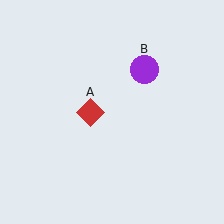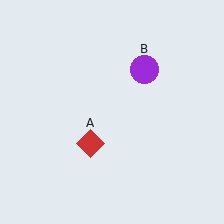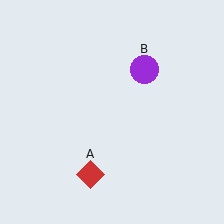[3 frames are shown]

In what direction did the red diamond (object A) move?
The red diamond (object A) moved down.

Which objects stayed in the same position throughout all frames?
Purple circle (object B) remained stationary.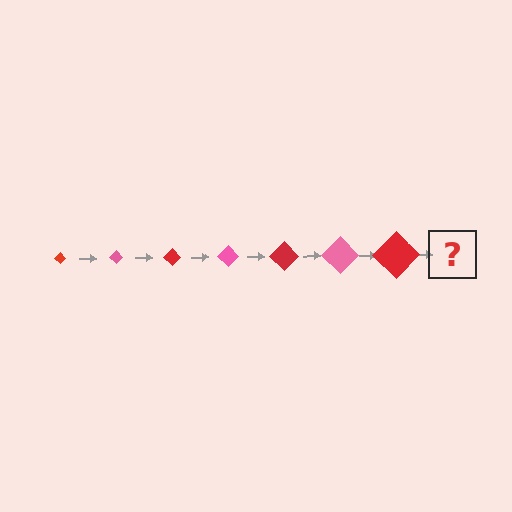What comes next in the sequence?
The next element should be a pink diamond, larger than the previous one.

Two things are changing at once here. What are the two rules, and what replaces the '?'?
The two rules are that the diamond grows larger each step and the color cycles through red and pink. The '?' should be a pink diamond, larger than the previous one.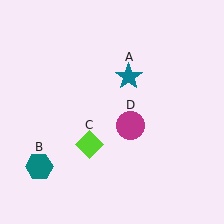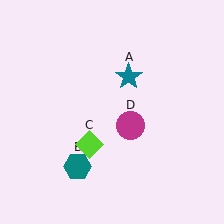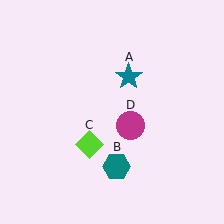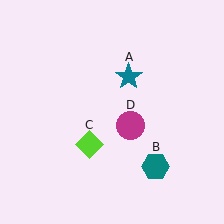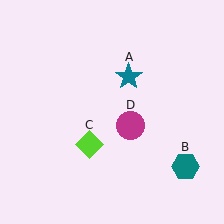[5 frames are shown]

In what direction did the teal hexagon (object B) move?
The teal hexagon (object B) moved right.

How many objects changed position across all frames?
1 object changed position: teal hexagon (object B).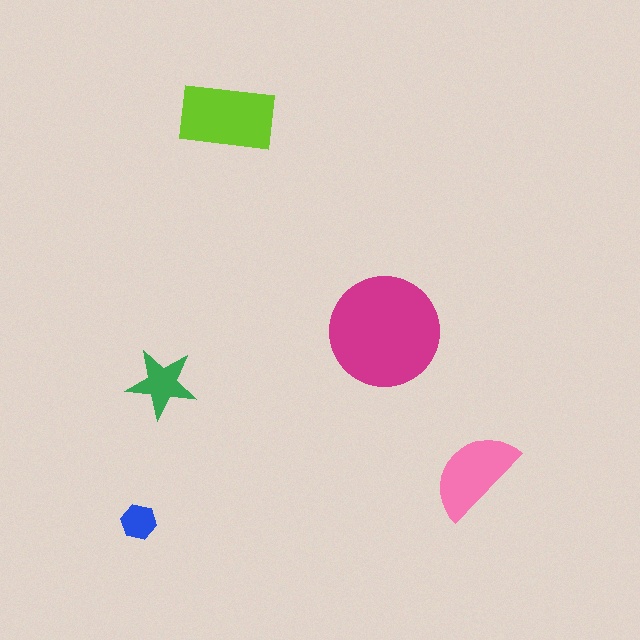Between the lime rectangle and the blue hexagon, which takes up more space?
The lime rectangle.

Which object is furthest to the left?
The blue hexagon is leftmost.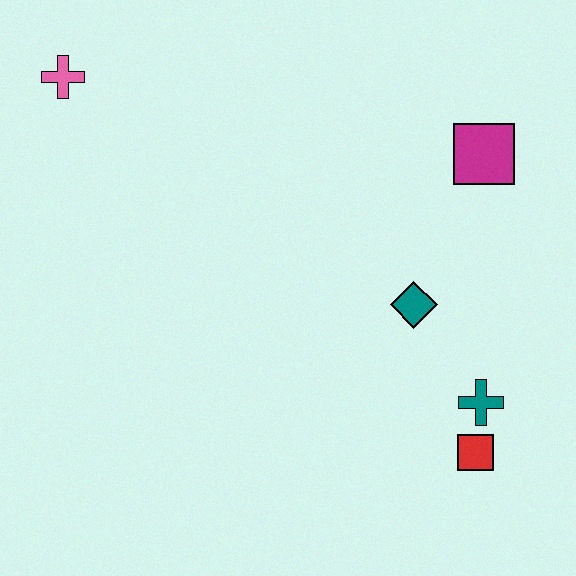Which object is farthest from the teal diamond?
The pink cross is farthest from the teal diamond.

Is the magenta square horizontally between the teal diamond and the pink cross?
No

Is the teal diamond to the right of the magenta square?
No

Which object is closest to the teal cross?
The red square is closest to the teal cross.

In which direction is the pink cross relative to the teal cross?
The pink cross is to the left of the teal cross.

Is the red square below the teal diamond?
Yes